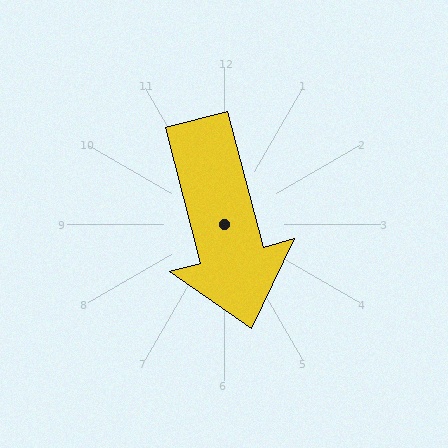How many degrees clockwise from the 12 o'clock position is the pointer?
Approximately 165 degrees.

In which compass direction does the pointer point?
South.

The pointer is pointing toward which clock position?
Roughly 6 o'clock.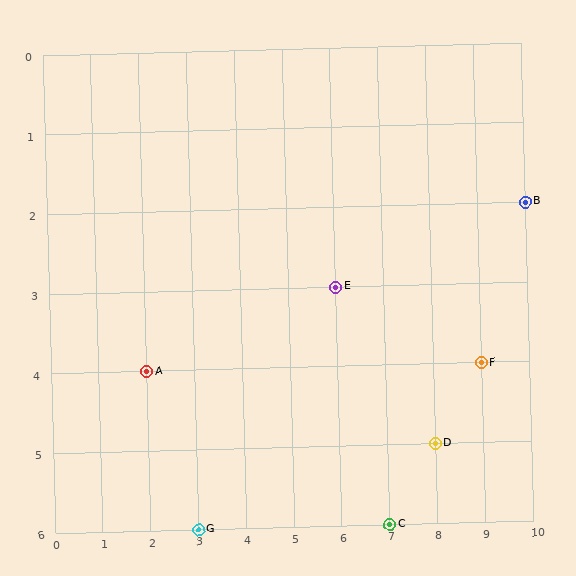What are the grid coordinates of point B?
Point B is at grid coordinates (10, 2).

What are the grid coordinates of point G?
Point G is at grid coordinates (3, 6).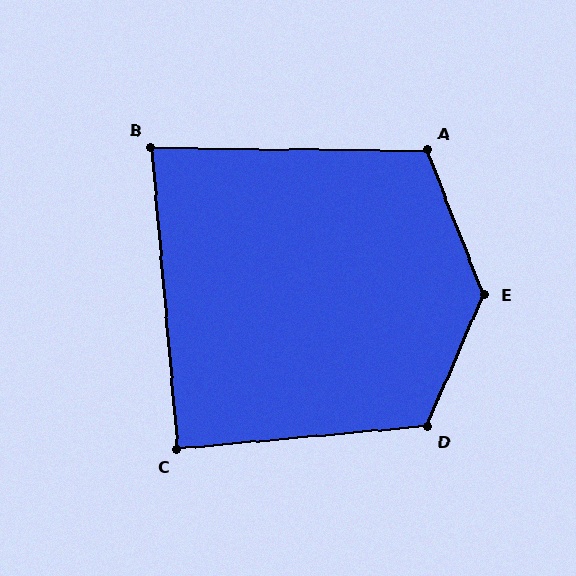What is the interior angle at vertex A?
Approximately 112 degrees (obtuse).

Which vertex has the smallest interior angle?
B, at approximately 85 degrees.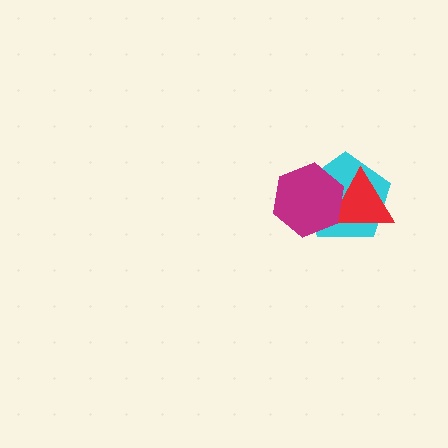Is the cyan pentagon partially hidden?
Yes, it is partially covered by another shape.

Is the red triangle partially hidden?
Yes, it is partially covered by another shape.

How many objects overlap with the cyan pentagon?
2 objects overlap with the cyan pentagon.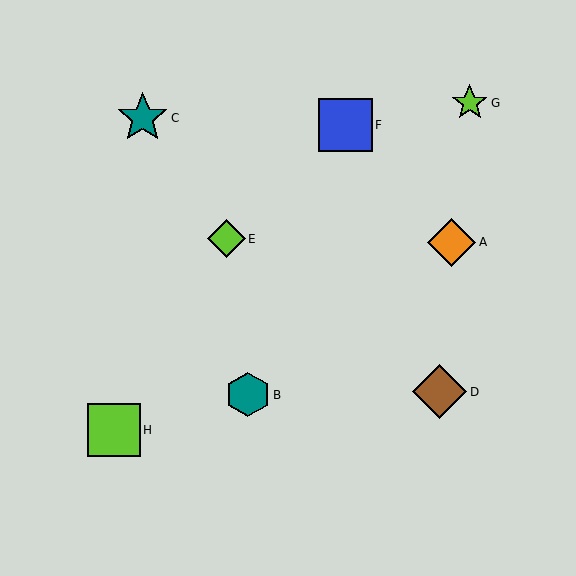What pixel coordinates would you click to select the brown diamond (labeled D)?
Click at (439, 392) to select the brown diamond D.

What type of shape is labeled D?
Shape D is a brown diamond.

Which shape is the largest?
The brown diamond (labeled D) is the largest.